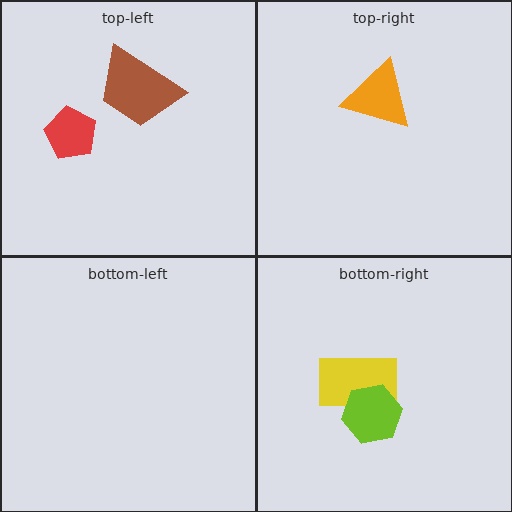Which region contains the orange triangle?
The top-right region.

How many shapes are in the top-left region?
2.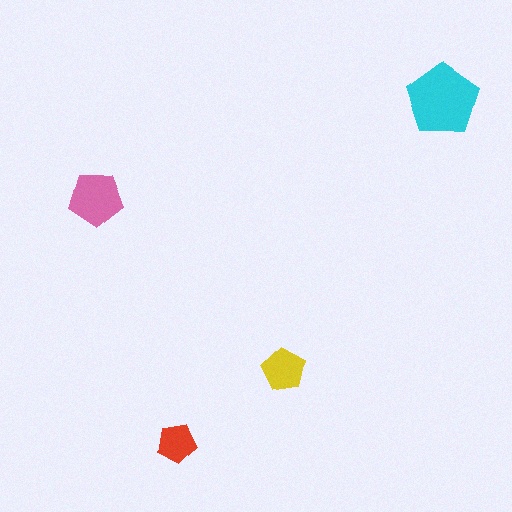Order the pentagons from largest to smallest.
the cyan one, the pink one, the yellow one, the red one.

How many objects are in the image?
There are 4 objects in the image.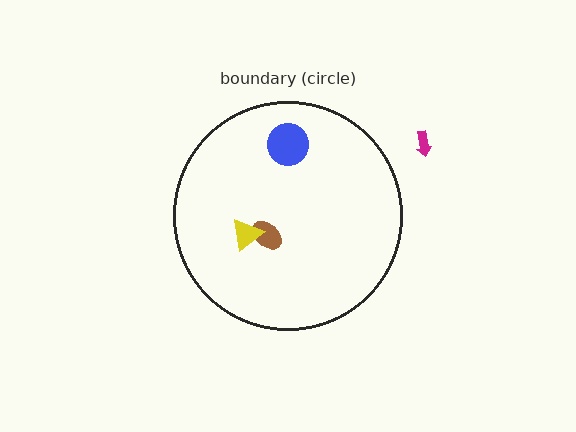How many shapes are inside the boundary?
3 inside, 1 outside.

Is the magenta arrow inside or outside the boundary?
Outside.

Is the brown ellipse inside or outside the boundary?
Inside.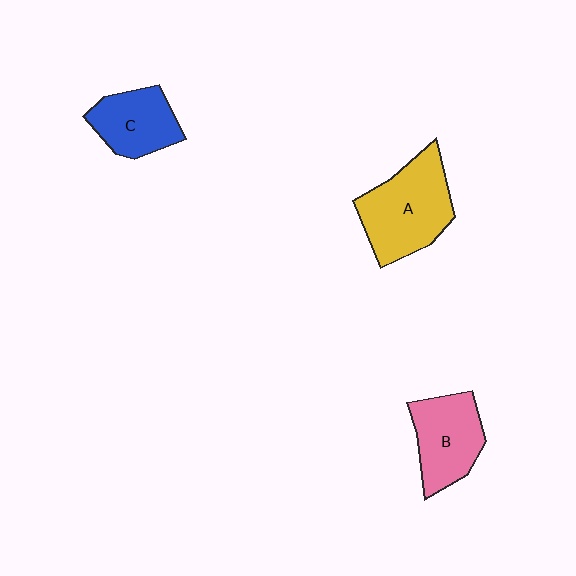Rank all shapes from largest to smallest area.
From largest to smallest: A (yellow), B (pink), C (blue).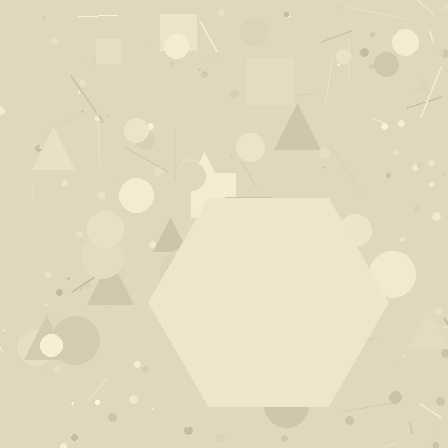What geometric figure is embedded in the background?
A hexagon is embedded in the background.